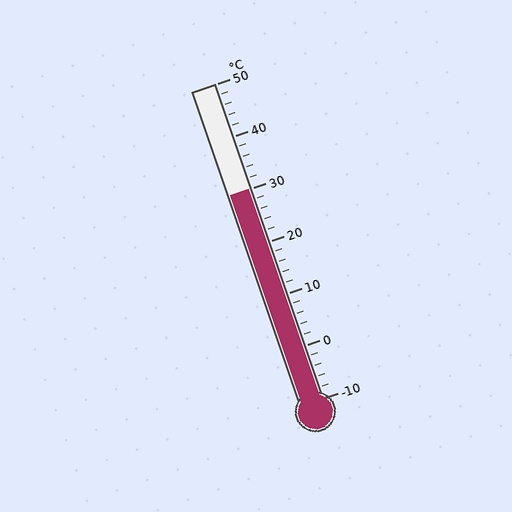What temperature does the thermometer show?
The thermometer shows approximately 30°C.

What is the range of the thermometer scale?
The thermometer scale ranges from -10°C to 50°C.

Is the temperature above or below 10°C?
The temperature is above 10°C.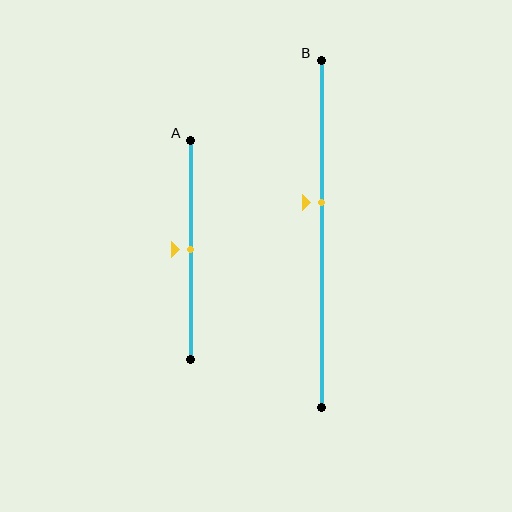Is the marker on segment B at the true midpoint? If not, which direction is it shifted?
No, the marker on segment B is shifted upward by about 9% of the segment length.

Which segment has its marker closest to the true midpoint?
Segment A has its marker closest to the true midpoint.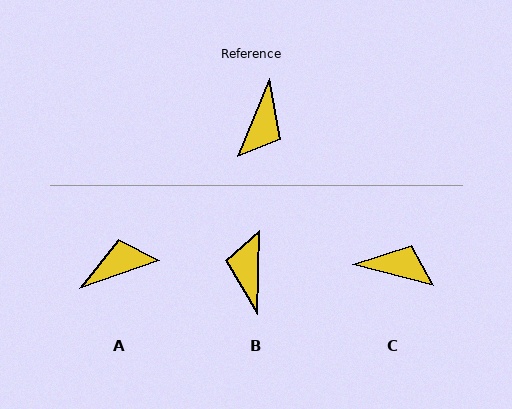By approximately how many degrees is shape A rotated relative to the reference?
Approximately 131 degrees counter-clockwise.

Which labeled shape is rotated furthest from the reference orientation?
B, about 160 degrees away.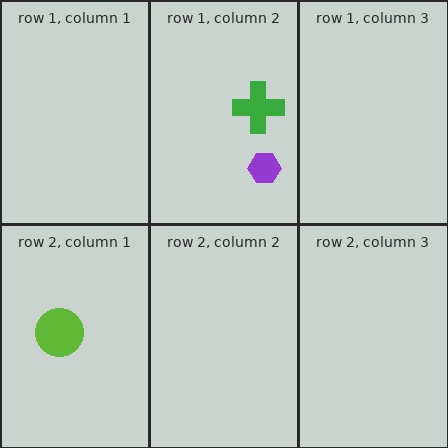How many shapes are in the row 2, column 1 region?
1.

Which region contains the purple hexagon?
The row 1, column 2 region.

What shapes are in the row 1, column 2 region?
The purple hexagon, the green cross.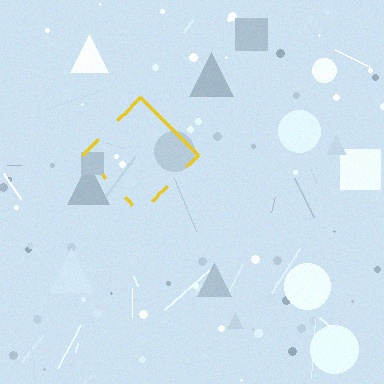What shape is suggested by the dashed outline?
The dashed outline suggests a diamond.